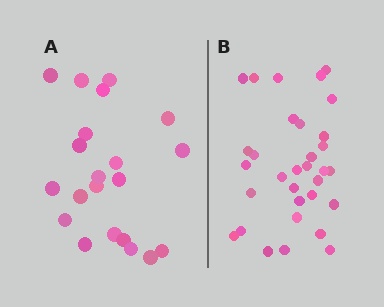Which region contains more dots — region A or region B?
Region B (the right region) has more dots.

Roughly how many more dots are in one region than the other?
Region B has roughly 12 or so more dots than region A.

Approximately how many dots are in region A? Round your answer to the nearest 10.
About 20 dots. (The exact count is 21, which rounds to 20.)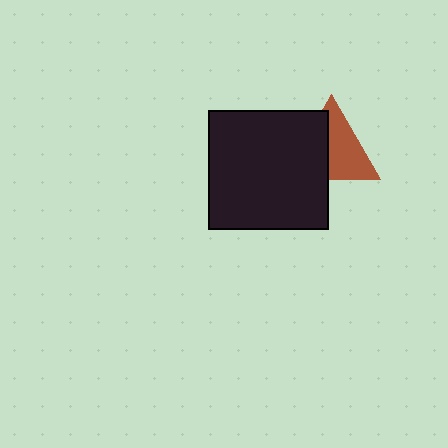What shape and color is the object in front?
The object in front is a black rectangle.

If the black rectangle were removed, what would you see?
You would see the complete brown triangle.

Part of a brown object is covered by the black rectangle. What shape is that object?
It is a triangle.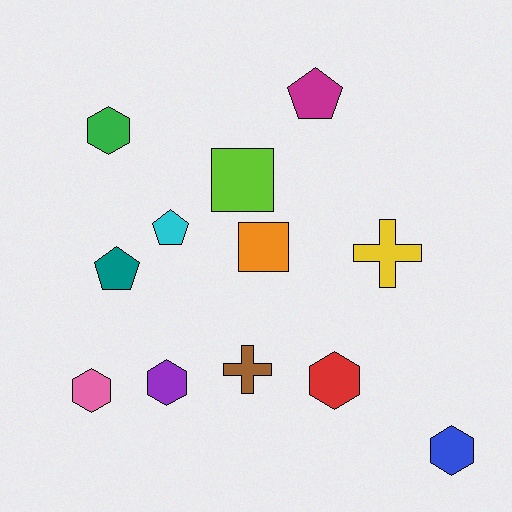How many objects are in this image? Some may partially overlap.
There are 12 objects.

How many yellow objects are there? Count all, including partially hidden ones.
There is 1 yellow object.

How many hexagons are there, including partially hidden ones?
There are 5 hexagons.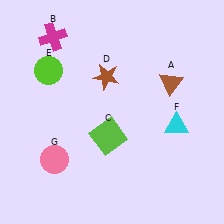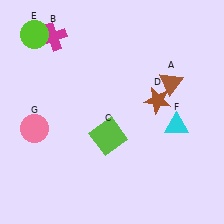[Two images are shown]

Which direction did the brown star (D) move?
The brown star (D) moved right.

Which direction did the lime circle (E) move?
The lime circle (E) moved up.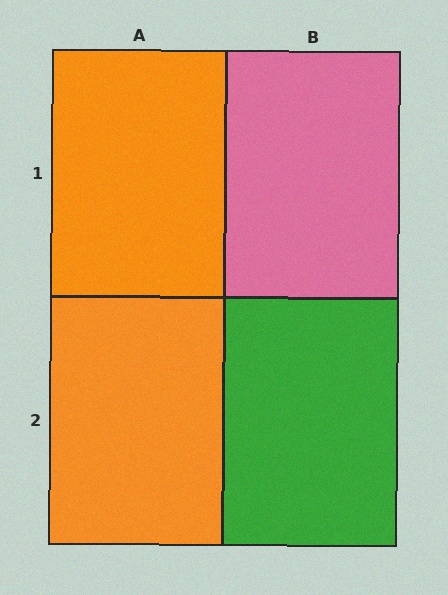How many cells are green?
1 cell is green.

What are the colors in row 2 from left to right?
Orange, green.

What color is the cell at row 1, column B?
Pink.